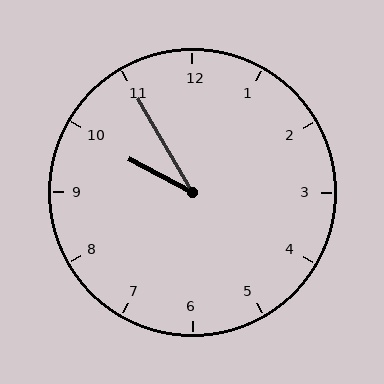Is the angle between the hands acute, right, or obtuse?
It is acute.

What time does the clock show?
9:55.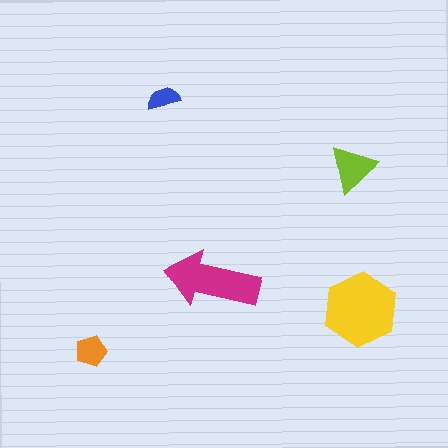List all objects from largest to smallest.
The yellow hexagon, the magenta arrow, the lime triangle, the orange pentagon, the blue semicircle.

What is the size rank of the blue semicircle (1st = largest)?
5th.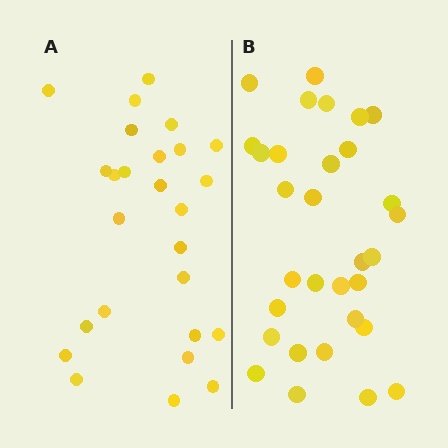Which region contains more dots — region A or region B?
Region B (the right region) has more dots.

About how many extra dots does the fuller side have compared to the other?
Region B has about 5 more dots than region A.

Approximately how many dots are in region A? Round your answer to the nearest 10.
About 30 dots. (The exact count is 26, which rounds to 30.)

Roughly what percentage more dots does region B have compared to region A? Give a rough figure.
About 20% more.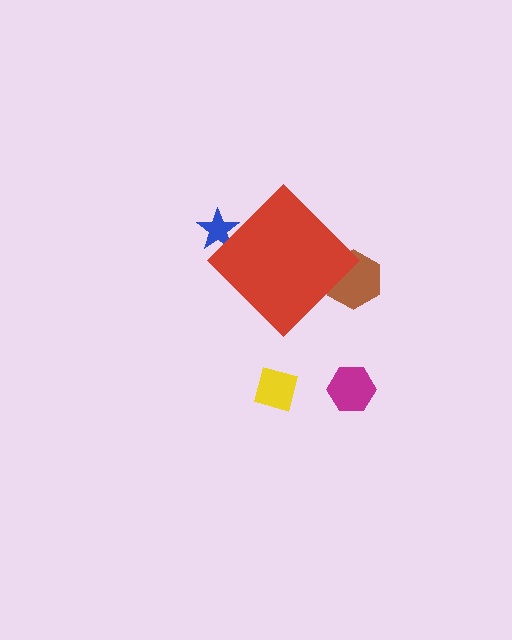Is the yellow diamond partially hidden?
No, the yellow diamond is fully visible.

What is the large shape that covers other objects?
A red diamond.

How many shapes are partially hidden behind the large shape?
2 shapes are partially hidden.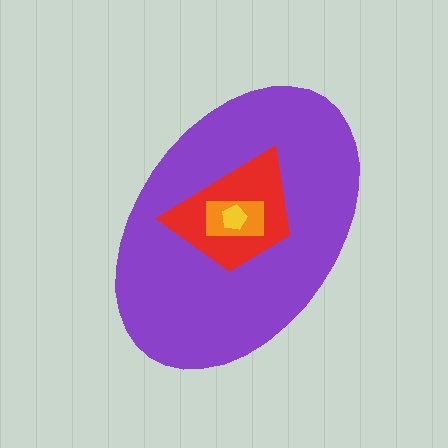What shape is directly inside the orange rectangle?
The yellow pentagon.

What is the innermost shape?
The yellow pentagon.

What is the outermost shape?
The purple ellipse.